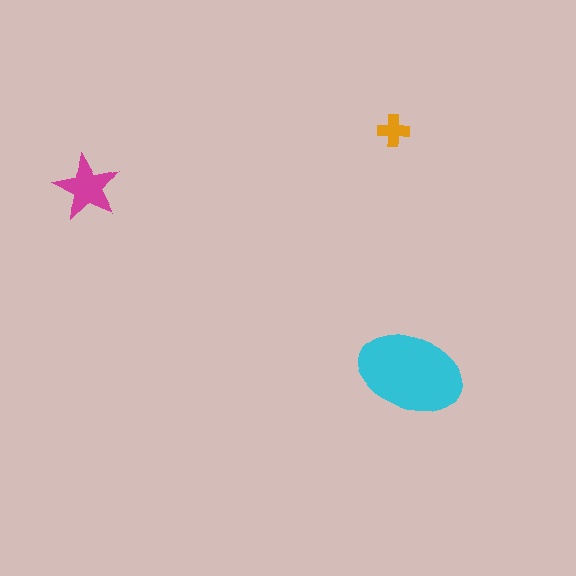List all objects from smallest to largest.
The orange cross, the magenta star, the cyan ellipse.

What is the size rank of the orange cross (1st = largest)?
3rd.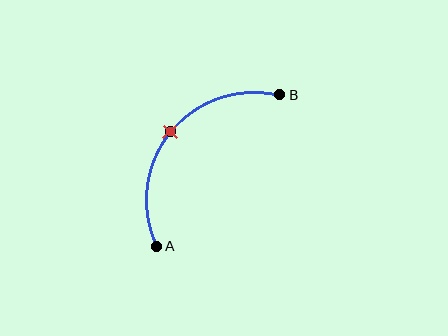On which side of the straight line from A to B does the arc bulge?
The arc bulges above and to the left of the straight line connecting A and B.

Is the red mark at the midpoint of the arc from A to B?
Yes. The red mark lies on the arc at equal arc-length from both A and B — it is the arc midpoint.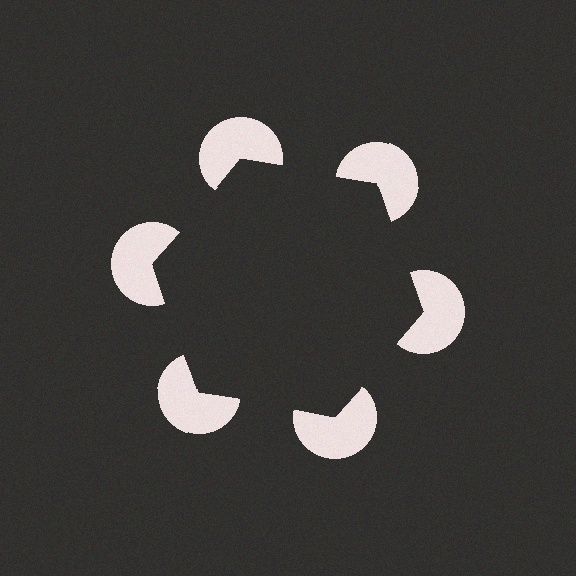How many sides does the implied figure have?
6 sides.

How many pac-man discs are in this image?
There are 6 — one at each vertex of the illusory hexagon.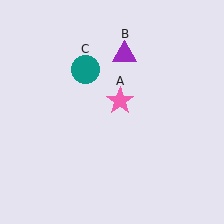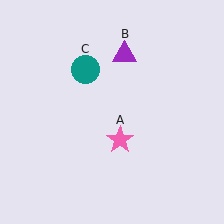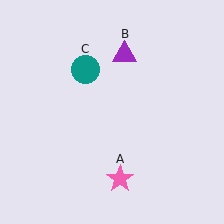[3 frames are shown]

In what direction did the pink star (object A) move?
The pink star (object A) moved down.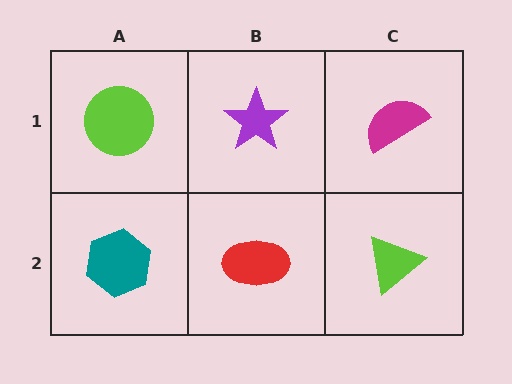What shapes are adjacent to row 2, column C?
A magenta semicircle (row 1, column C), a red ellipse (row 2, column B).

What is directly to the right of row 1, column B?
A magenta semicircle.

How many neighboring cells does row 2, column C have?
2.